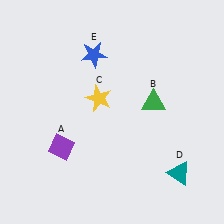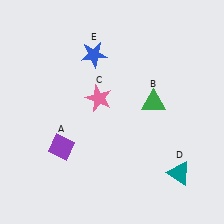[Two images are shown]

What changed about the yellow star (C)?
In Image 1, C is yellow. In Image 2, it changed to pink.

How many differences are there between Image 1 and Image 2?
There is 1 difference between the two images.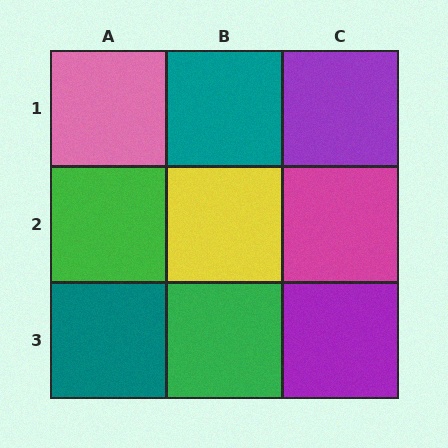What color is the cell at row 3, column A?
Teal.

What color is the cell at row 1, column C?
Purple.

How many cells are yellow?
1 cell is yellow.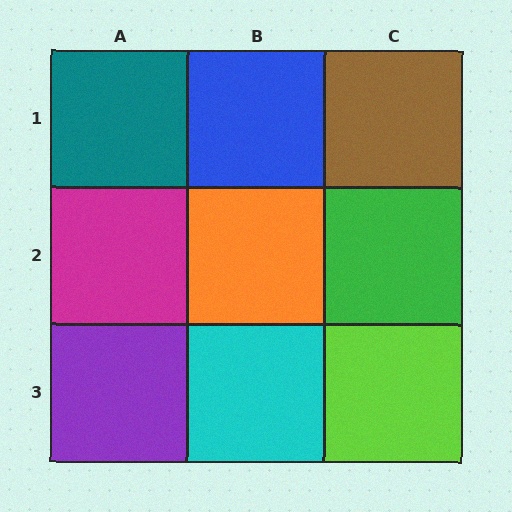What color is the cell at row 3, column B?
Cyan.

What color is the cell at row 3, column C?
Lime.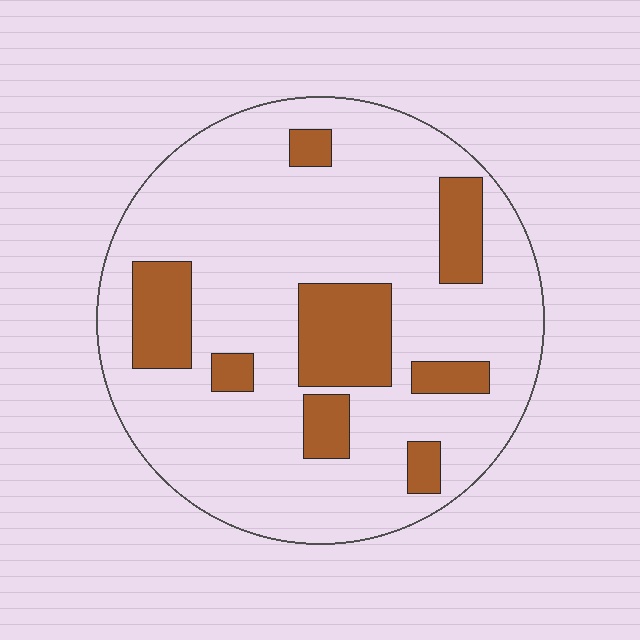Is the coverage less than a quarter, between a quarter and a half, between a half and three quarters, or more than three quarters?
Less than a quarter.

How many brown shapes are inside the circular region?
8.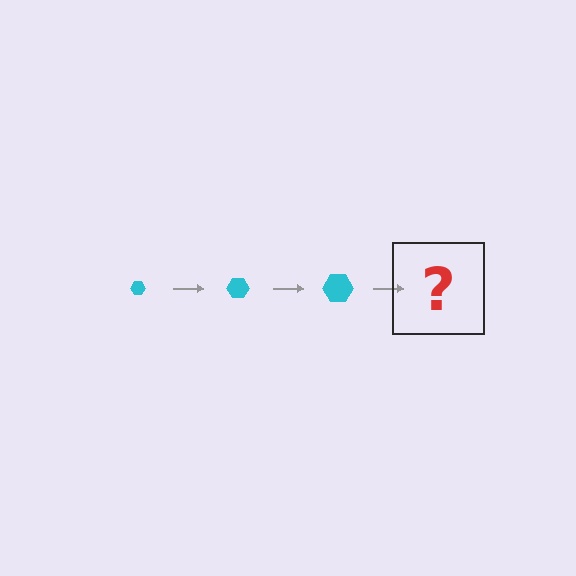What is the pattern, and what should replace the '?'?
The pattern is that the hexagon gets progressively larger each step. The '?' should be a cyan hexagon, larger than the previous one.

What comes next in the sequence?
The next element should be a cyan hexagon, larger than the previous one.